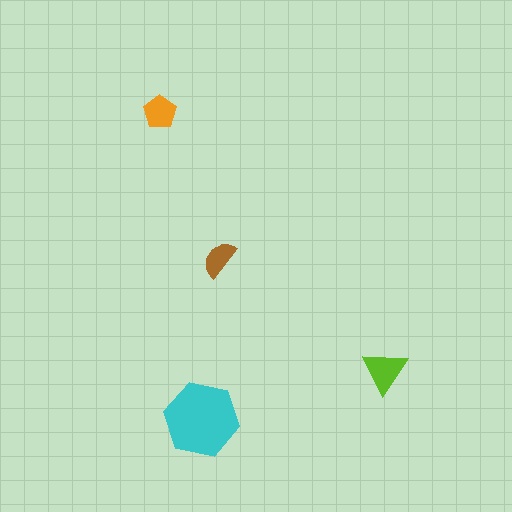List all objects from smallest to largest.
The brown semicircle, the orange pentagon, the lime triangle, the cyan hexagon.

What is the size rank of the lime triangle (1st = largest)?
2nd.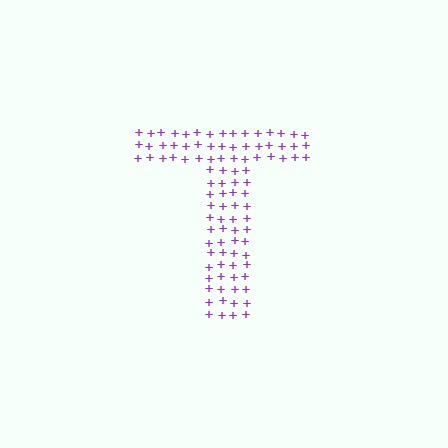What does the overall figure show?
The overall figure shows the letter T.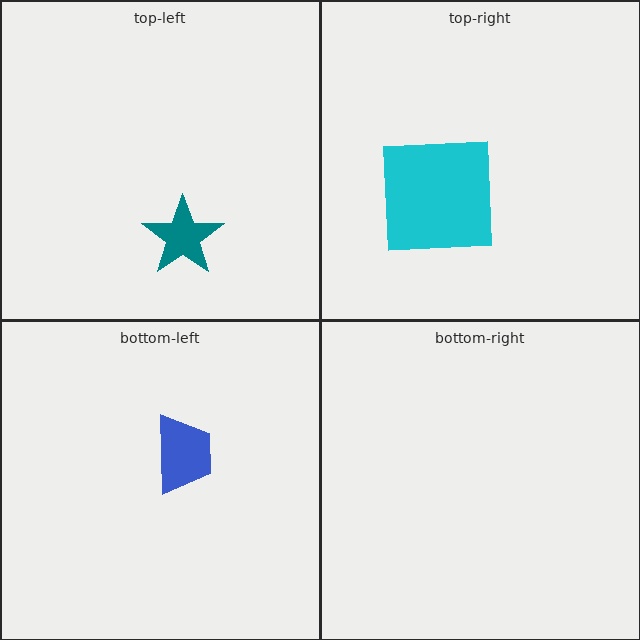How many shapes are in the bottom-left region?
1.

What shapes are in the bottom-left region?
The blue trapezoid.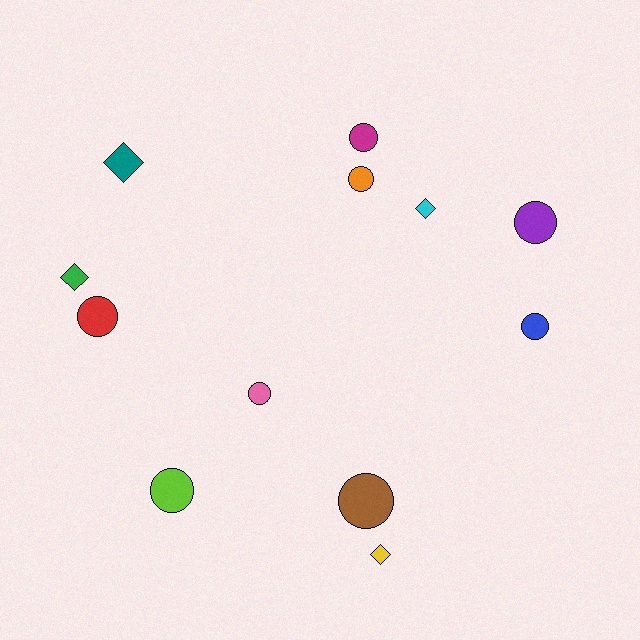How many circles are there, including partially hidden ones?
There are 8 circles.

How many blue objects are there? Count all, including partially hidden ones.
There is 1 blue object.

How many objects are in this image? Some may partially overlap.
There are 12 objects.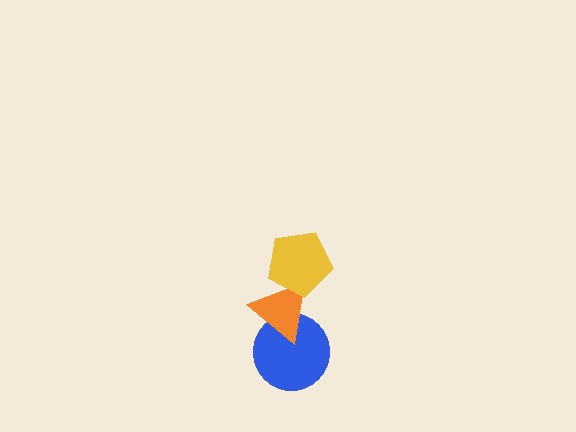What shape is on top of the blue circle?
The orange triangle is on top of the blue circle.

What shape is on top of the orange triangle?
The yellow pentagon is on top of the orange triangle.